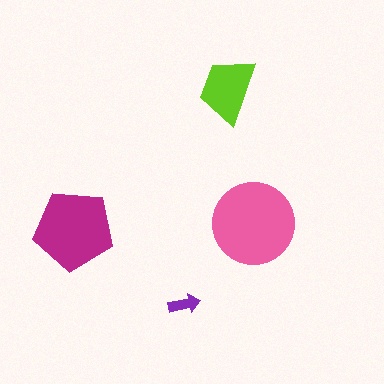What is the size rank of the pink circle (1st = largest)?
1st.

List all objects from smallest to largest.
The purple arrow, the lime trapezoid, the magenta pentagon, the pink circle.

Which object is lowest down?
The purple arrow is bottommost.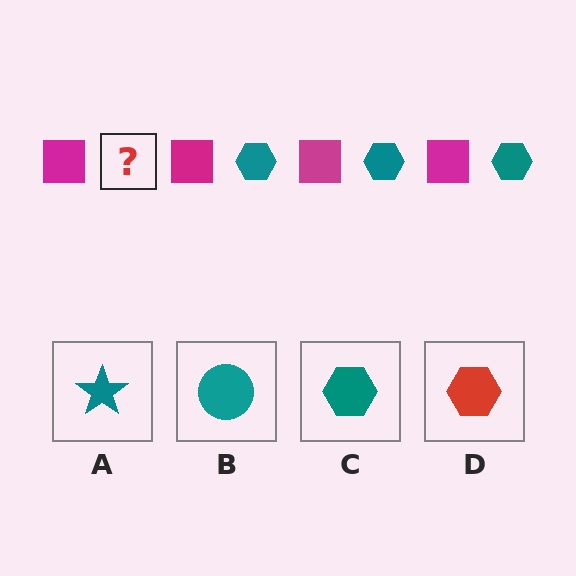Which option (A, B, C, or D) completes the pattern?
C.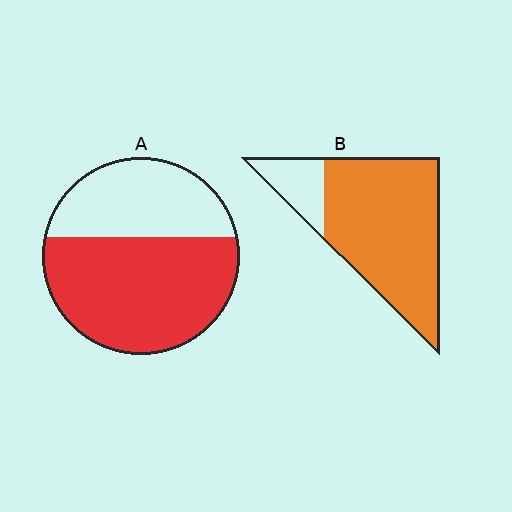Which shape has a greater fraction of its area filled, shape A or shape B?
Shape B.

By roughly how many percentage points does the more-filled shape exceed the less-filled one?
By roughly 20 percentage points (B over A).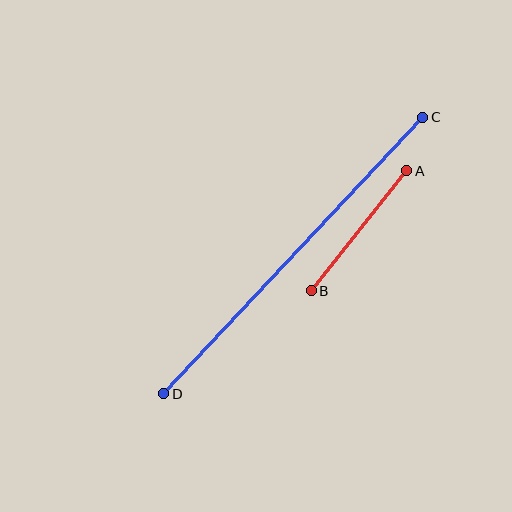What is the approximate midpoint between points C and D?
The midpoint is at approximately (293, 256) pixels.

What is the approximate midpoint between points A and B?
The midpoint is at approximately (359, 231) pixels.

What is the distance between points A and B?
The distance is approximately 153 pixels.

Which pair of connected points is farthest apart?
Points C and D are farthest apart.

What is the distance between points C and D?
The distance is approximately 378 pixels.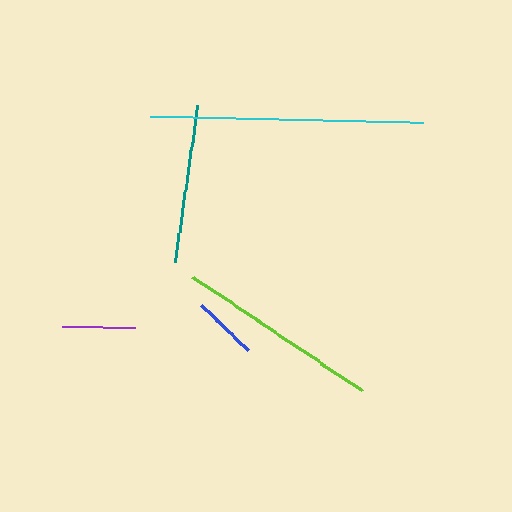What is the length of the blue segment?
The blue segment is approximately 65 pixels long.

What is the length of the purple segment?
The purple segment is approximately 73 pixels long.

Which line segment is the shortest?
The blue line is the shortest at approximately 65 pixels.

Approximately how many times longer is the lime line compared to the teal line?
The lime line is approximately 1.3 times the length of the teal line.